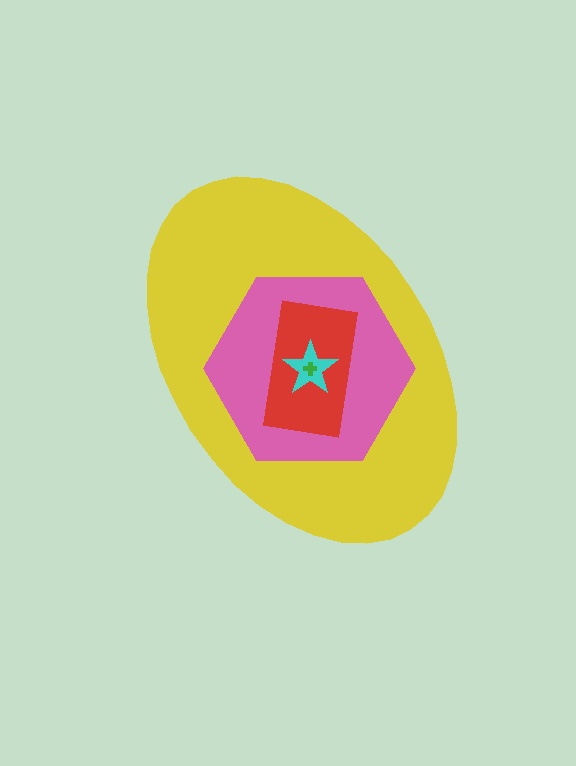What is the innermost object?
The green cross.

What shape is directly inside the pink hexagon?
The red rectangle.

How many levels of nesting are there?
5.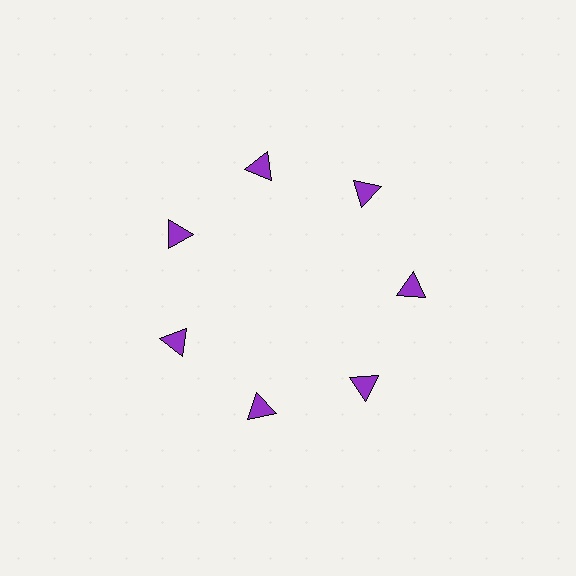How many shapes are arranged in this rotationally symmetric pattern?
There are 7 shapes, arranged in 7 groups of 1.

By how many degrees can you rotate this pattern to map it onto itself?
The pattern maps onto itself every 51 degrees of rotation.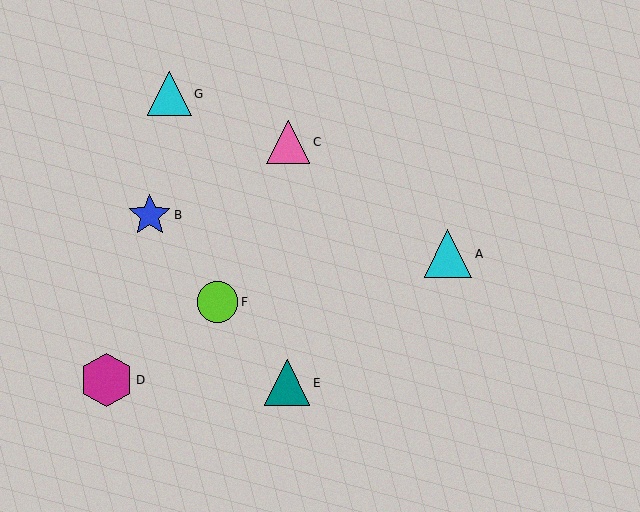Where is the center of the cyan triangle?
The center of the cyan triangle is at (448, 254).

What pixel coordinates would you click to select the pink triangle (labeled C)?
Click at (288, 142) to select the pink triangle C.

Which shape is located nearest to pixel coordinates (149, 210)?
The blue star (labeled B) at (150, 215) is nearest to that location.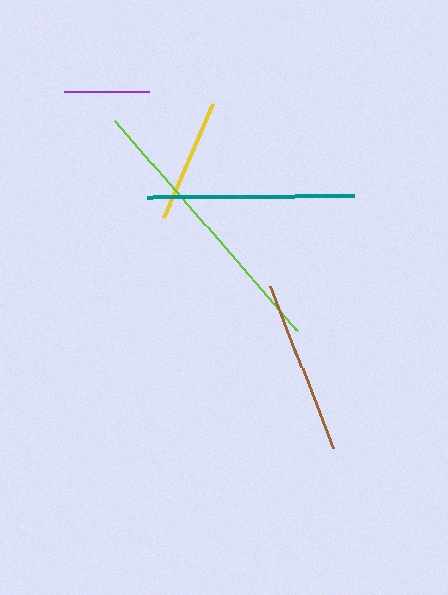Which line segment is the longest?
The lime line is the longest at approximately 280 pixels.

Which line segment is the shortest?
The purple line is the shortest at approximately 85 pixels.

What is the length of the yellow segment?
The yellow segment is approximately 124 pixels long.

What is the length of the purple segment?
The purple segment is approximately 85 pixels long.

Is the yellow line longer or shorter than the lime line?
The lime line is longer than the yellow line.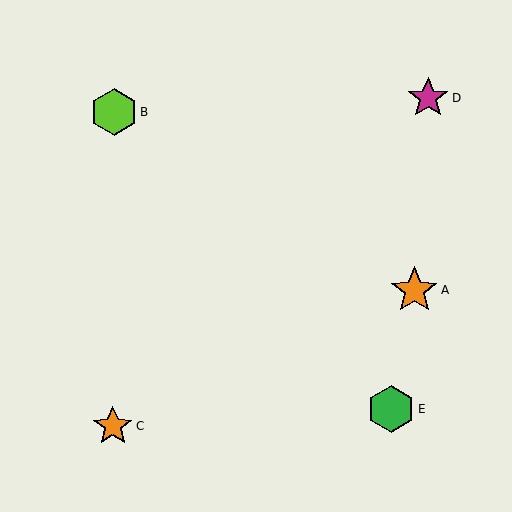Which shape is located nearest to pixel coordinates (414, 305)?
The orange star (labeled A) at (414, 290) is nearest to that location.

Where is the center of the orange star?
The center of the orange star is at (113, 426).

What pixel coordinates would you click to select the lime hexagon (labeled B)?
Click at (114, 112) to select the lime hexagon B.